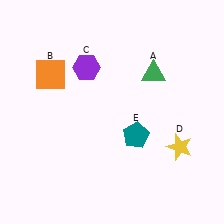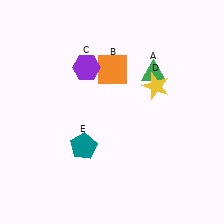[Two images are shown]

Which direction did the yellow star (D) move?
The yellow star (D) moved up.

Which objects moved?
The objects that moved are: the orange square (B), the yellow star (D), the teal pentagon (E).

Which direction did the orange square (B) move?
The orange square (B) moved right.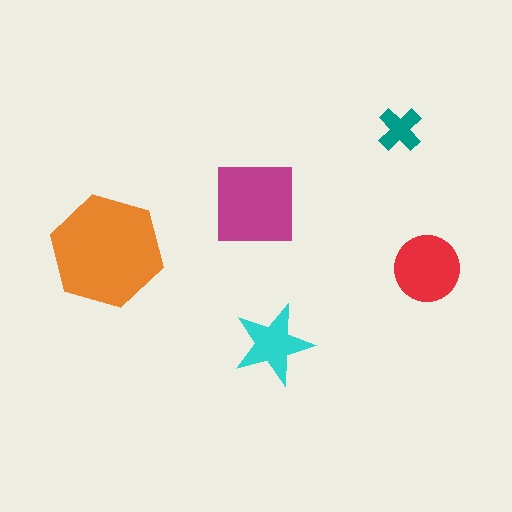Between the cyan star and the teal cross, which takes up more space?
The cyan star.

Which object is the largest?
The orange hexagon.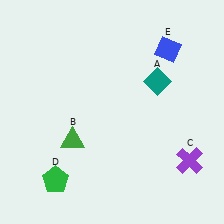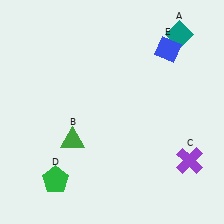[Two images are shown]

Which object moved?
The teal diamond (A) moved up.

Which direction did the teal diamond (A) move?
The teal diamond (A) moved up.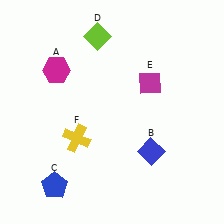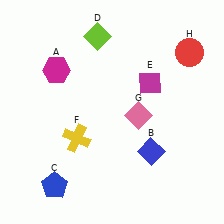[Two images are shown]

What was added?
A pink diamond (G), a red circle (H) were added in Image 2.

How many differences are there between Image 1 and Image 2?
There are 2 differences between the two images.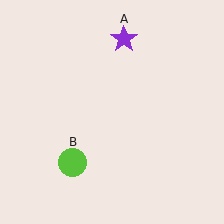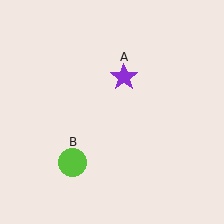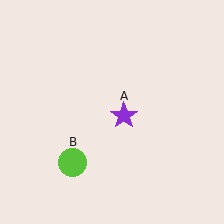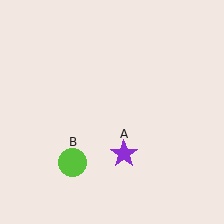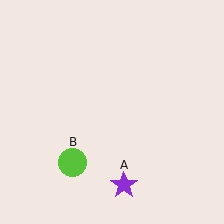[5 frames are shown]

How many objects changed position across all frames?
1 object changed position: purple star (object A).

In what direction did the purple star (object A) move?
The purple star (object A) moved down.